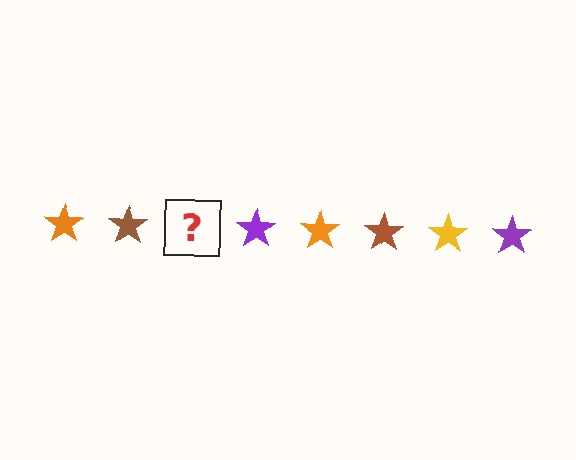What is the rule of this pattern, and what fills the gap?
The rule is that the pattern cycles through orange, brown, yellow, purple stars. The gap should be filled with a yellow star.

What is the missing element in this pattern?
The missing element is a yellow star.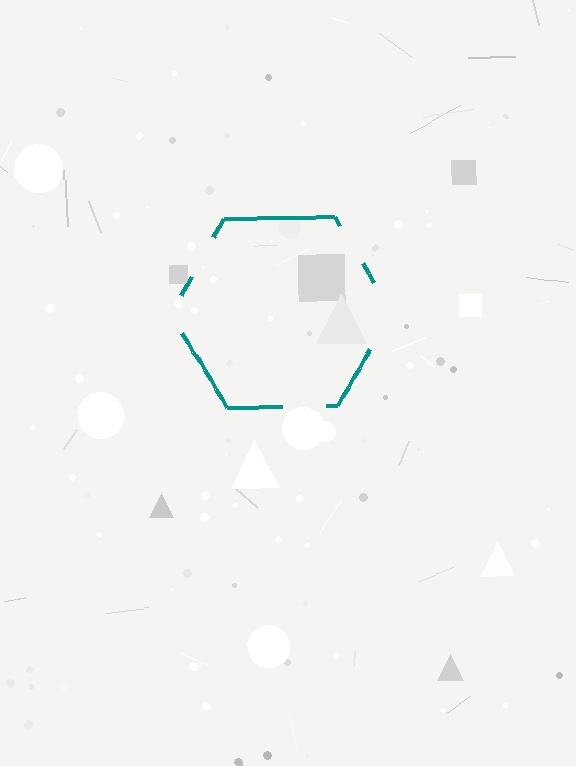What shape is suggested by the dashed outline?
The dashed outline suggests a hexagon.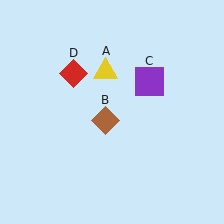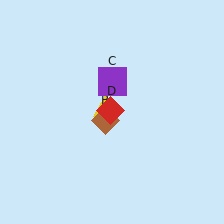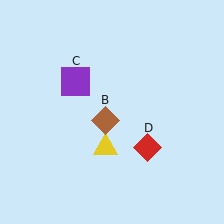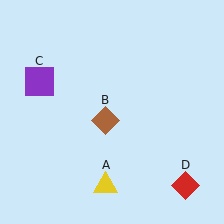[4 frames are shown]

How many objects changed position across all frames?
3 objects changed position: yellow triangle (object A), purple square (object C), red diamond (object D).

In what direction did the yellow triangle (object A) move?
The yellow triangle (object A) moved down.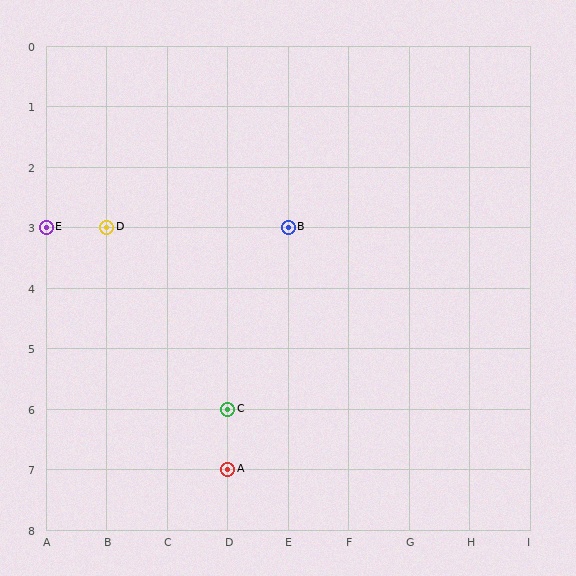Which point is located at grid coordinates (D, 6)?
Point C is at (D, 6).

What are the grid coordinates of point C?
Point C is at grid coordinates (D, 6).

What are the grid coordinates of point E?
Point E is at grid coordinates (A, 3).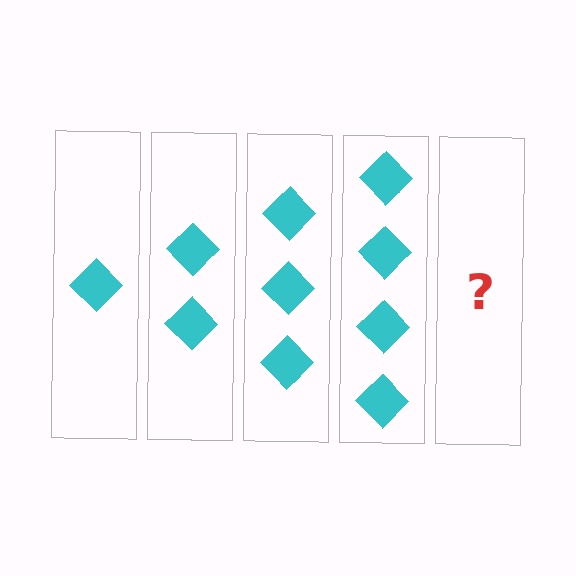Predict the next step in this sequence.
The next step is 5 diamonds.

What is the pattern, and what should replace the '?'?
The pattern is that each step adds one more diamond. The '?' should be 5 diamonds.